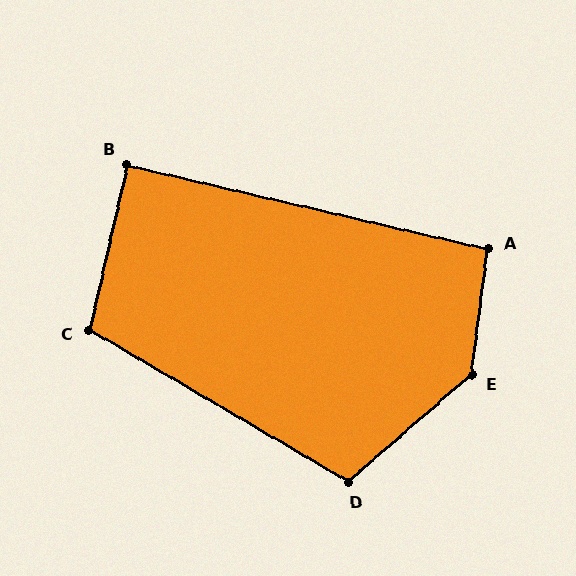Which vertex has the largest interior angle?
E, at approximately 138 degrees.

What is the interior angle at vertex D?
Approximately 109 degrees (obtuse).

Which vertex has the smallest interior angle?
B, at approximately 90 degrees.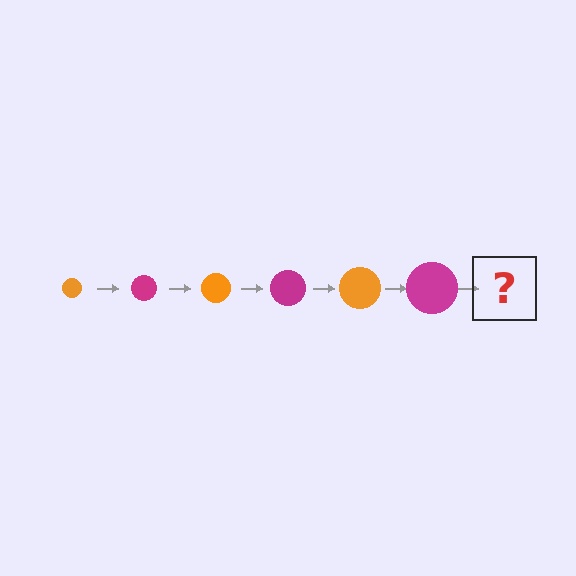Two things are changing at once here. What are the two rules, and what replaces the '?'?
The two rules are that the circle grows larger each step and the color cycles through orange and magenta. The '?' should be an orange circle, larger than the previous one.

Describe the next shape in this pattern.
It should be an orange circle, larger than the previous one.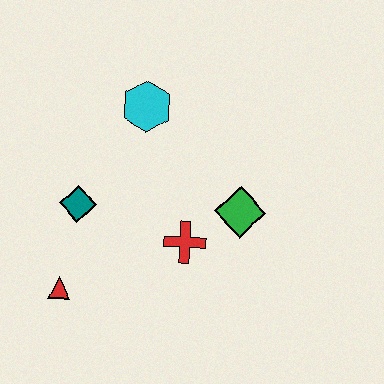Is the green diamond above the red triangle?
Yes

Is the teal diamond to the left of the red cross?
Yes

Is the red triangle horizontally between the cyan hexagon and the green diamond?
No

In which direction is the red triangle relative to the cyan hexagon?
The red triangle is below the cyan hexagon.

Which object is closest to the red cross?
The green diamond is closest to the red cross.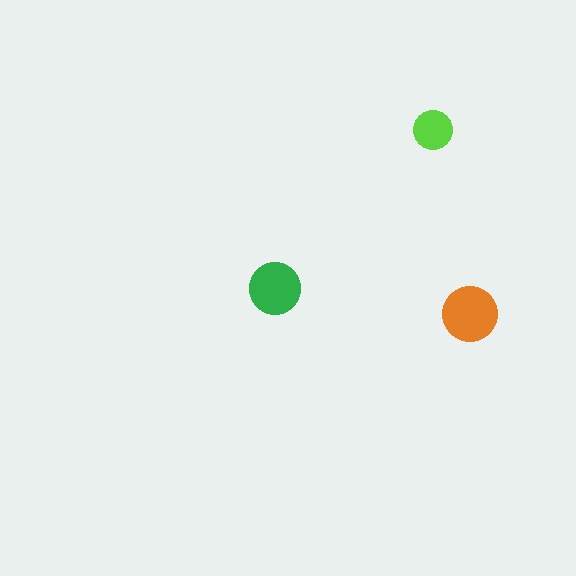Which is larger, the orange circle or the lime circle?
The orange one.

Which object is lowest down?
The orange circle is bottommost.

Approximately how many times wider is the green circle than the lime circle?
About 1.5 times wider.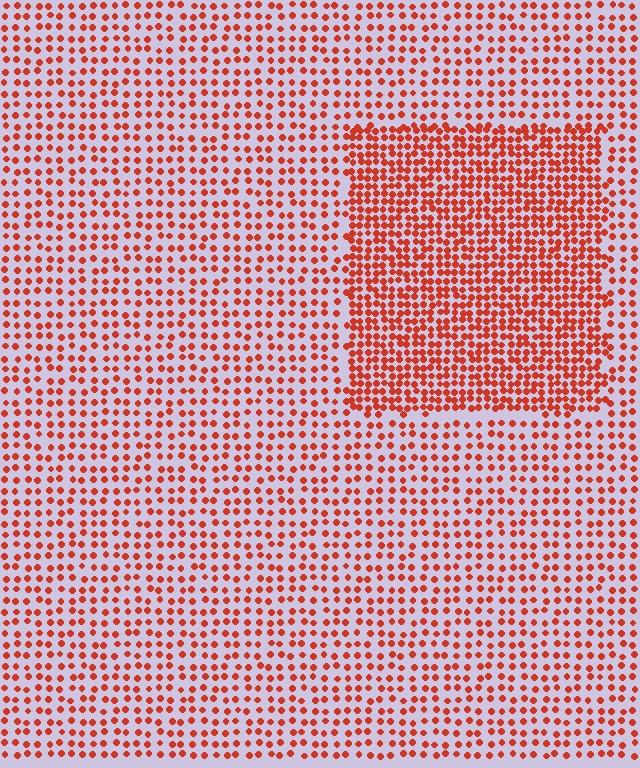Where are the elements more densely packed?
The elements are more densely packed inside the rectangle boundary.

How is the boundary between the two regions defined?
The boundary is defined by a change in element density (approximately 1.9x ratio). All elements are the same color, size, and shape.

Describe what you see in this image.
The image contains small red elements arranged at two different densities. A rectangle-shaped region is visible where the elements are more densely packed than the surrounding area.